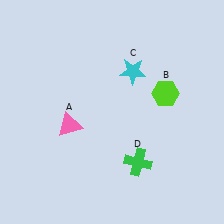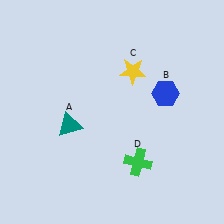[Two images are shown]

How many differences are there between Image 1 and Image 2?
There are 3 differences between the two images.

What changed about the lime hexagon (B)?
In Image 1, B is lime. In Image 2, it changed to blue.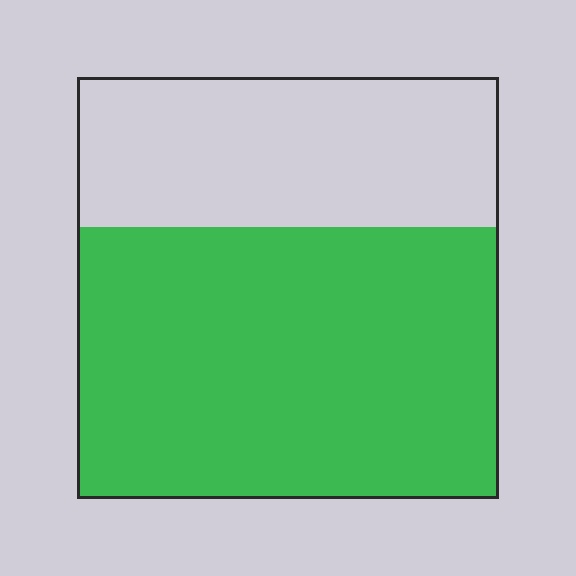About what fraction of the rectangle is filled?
About five eighths (5/8).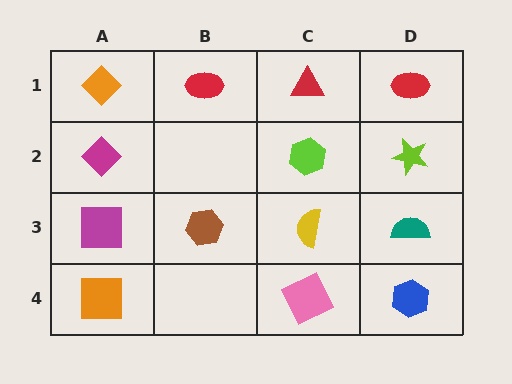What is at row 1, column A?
An orange diamond.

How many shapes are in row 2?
3 shapes.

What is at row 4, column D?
A blue hexagon.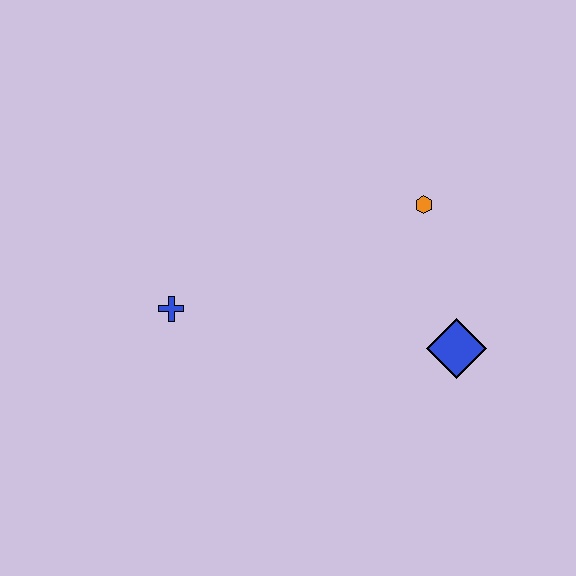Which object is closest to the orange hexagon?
The blue diamond is closest to the orange hexagon.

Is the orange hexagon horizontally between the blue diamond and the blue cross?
Yes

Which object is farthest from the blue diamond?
The blue cross is farthest from the blue diamond.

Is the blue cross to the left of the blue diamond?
Yes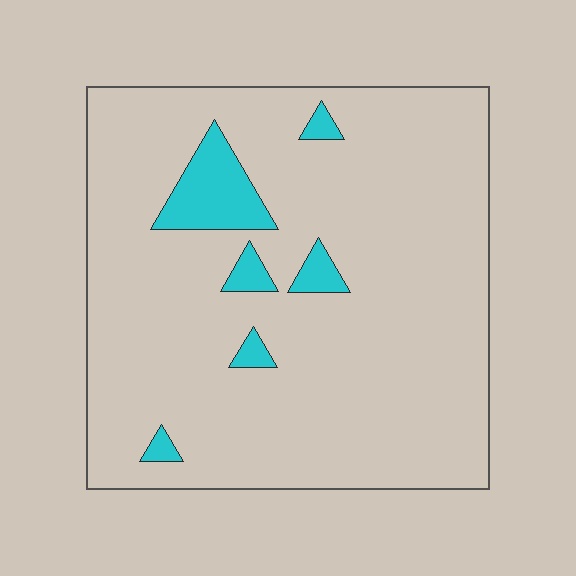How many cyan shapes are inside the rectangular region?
6.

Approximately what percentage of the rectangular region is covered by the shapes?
Approximately 10%.